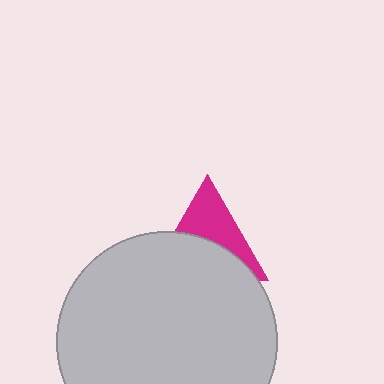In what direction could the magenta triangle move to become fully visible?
The magenta triangle could move up. That would shift it out from behind the light gray circle entirely.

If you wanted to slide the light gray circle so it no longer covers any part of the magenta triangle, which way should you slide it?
Slide it down — that is the most direct way to separate the two shapes.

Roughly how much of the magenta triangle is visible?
About half of it is visible (roughly 45%).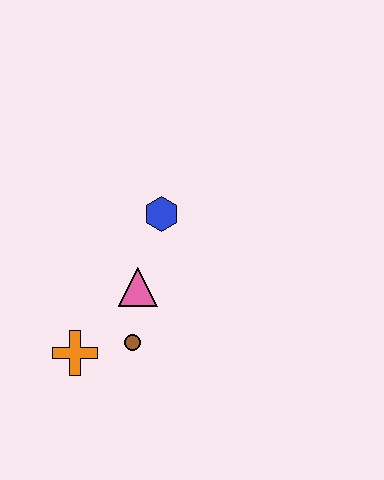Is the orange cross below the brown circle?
Yes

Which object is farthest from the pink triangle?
The orange cross is farthest from the pink triangle.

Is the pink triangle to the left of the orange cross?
No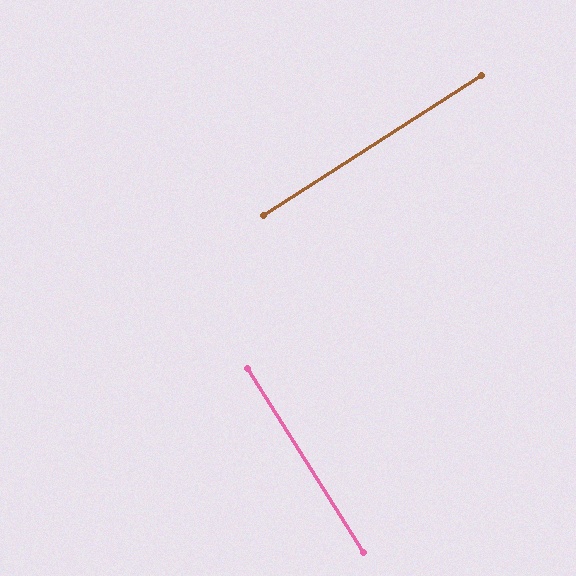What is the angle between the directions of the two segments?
Approximately 90 degrees.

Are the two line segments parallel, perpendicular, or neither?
Perpendicular — they meet at approximately 90°.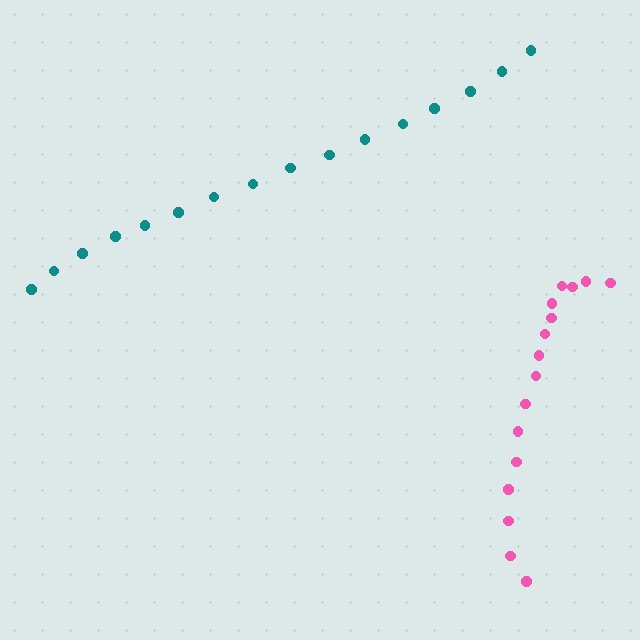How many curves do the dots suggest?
There are 2 distinct paths.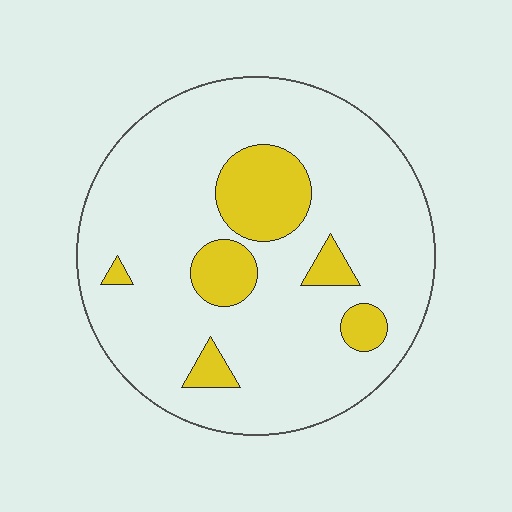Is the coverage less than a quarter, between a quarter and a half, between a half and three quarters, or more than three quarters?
Less than a quarter.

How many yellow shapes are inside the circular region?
6.